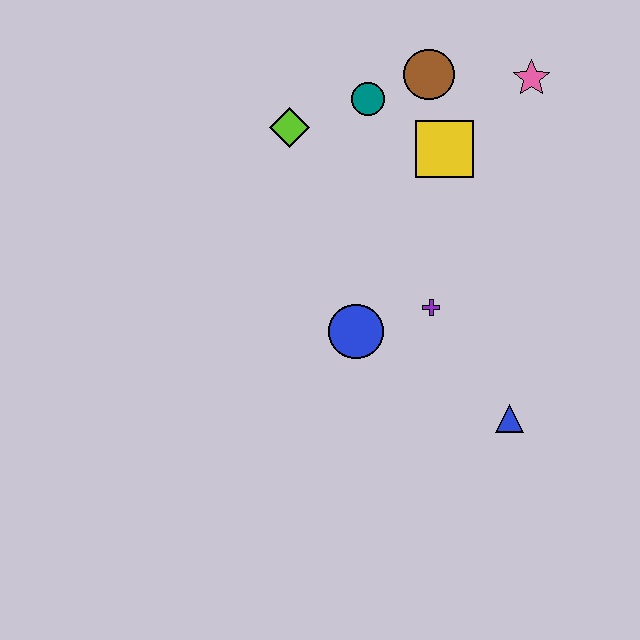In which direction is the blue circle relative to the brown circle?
The blue circle is below the brown circle.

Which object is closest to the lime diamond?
The teal circle is closest to the lime diamond.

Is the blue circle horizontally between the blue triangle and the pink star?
No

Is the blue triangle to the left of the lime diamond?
No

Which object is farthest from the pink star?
The blue triangle is farthest from the pink star.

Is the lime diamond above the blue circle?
Yes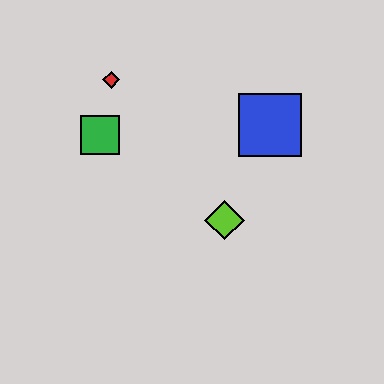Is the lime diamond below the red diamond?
Yes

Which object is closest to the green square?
The red diamond is closest to the green square.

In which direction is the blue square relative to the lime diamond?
The blue square is above the lime diamond.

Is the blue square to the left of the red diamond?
No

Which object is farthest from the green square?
The blue square is farthest from the green square.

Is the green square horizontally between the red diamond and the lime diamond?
No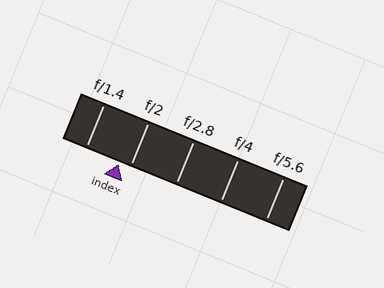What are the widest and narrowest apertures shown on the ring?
The widest aperture shown is f/1.4 and the narrowest is f/5.6.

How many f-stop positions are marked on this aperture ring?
There are 5 f-stop positions marked.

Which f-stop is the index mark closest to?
The index mark is closest to f/2.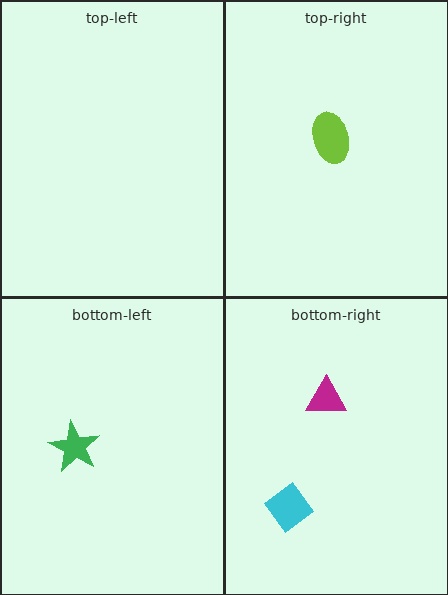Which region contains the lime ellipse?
The top-right region.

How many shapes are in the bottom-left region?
1.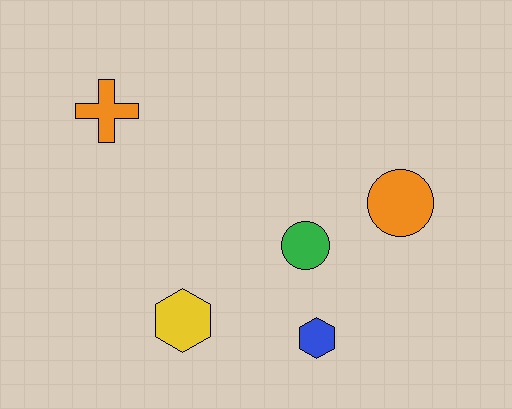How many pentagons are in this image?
There are no pentagons.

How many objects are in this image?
There are 5 objects.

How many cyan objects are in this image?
There are no cyan objects.